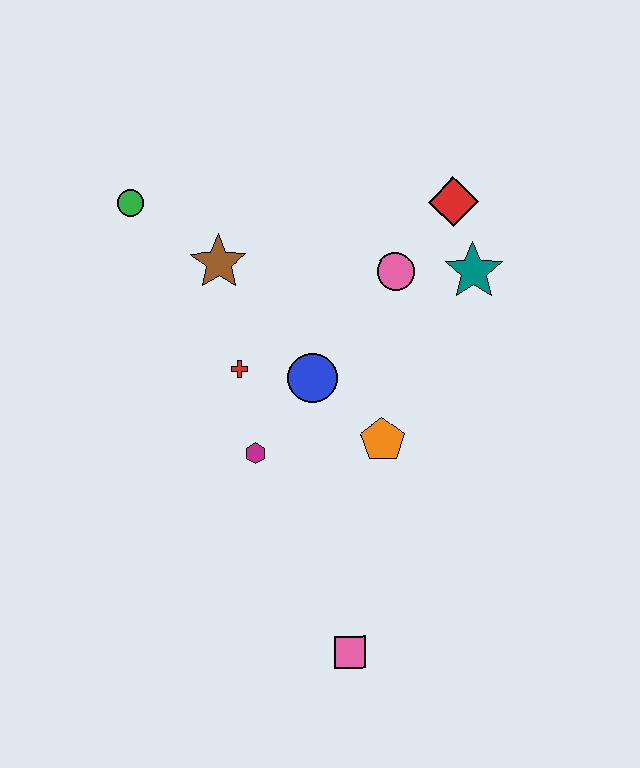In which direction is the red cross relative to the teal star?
The red cross is to the left of the teal star.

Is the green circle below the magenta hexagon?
No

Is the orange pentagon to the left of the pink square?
No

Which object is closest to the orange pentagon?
The blue circle is closest to the orange pentagon.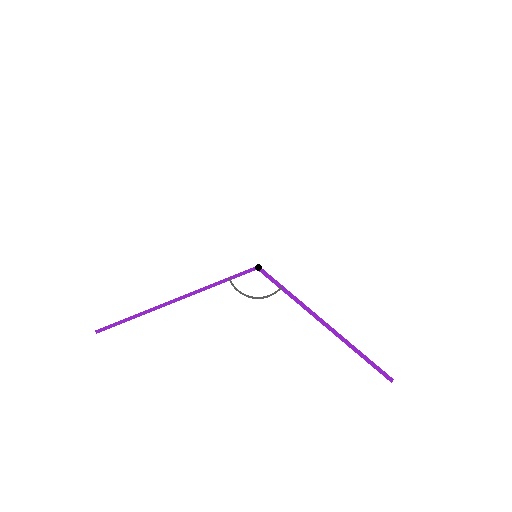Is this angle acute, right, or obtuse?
It is obtuse.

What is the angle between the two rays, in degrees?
Approximately 118 degrees.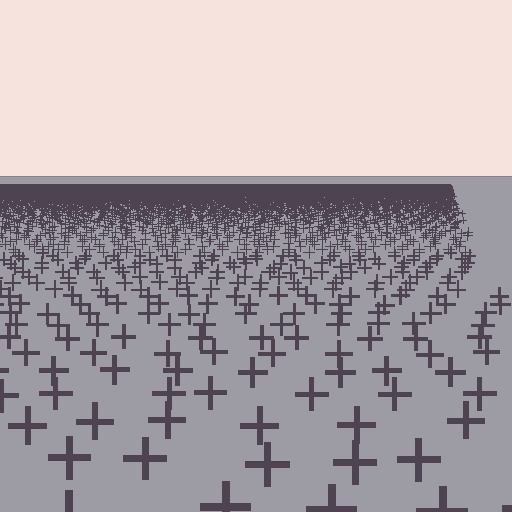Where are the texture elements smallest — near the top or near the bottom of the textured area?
Near the top.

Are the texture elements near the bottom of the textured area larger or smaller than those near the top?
Larger. Near the bottom, elements are closer to the viewer and appear at a bigger on-screen size.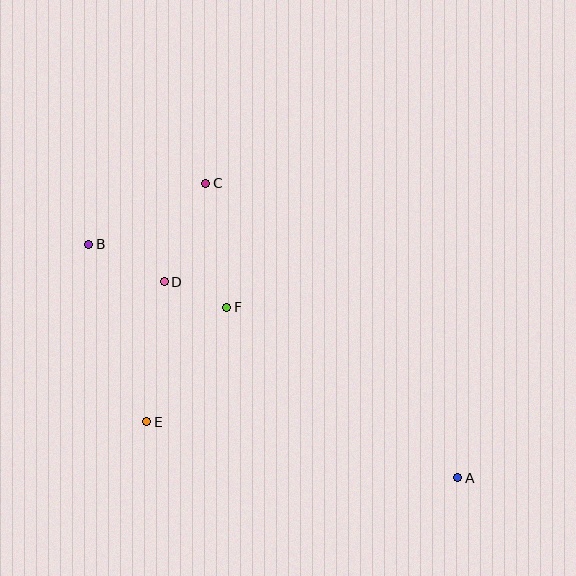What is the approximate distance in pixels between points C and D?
The distance between C and D is approximately 107 pixels.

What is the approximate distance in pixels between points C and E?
The distance between C and E is approximately 245 pixels.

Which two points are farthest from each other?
Points A and B are farthest from each other.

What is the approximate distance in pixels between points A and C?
The distance between A and C is approximately 387 pixels.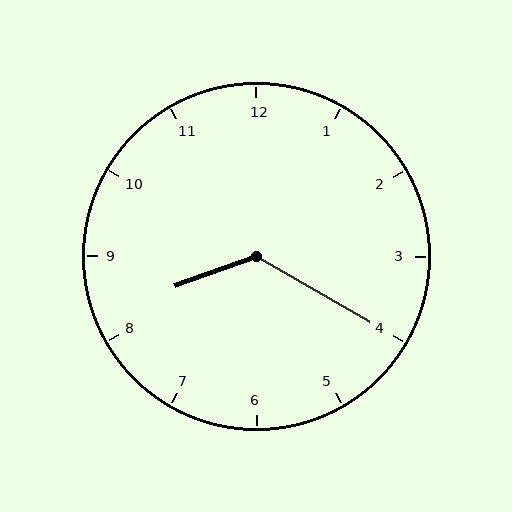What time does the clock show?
8:20.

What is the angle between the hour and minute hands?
Approximately 130 degrees.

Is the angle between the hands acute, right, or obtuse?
It is obtuse.